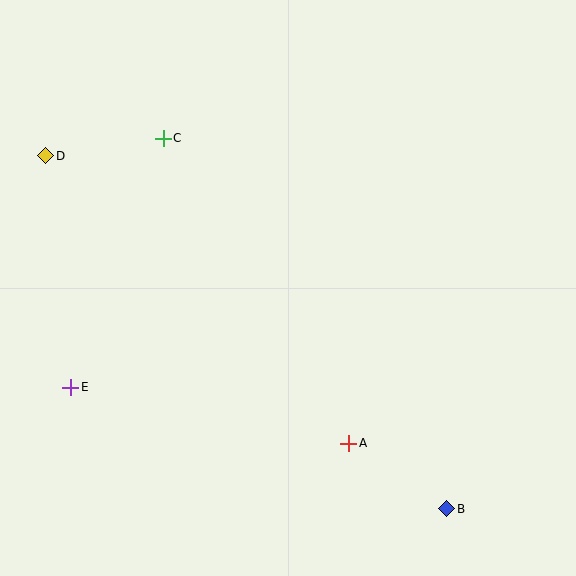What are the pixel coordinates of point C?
Point C is at (163, 138).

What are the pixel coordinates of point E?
Point E is at (71, 387).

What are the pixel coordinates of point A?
Point A is at (349, 443).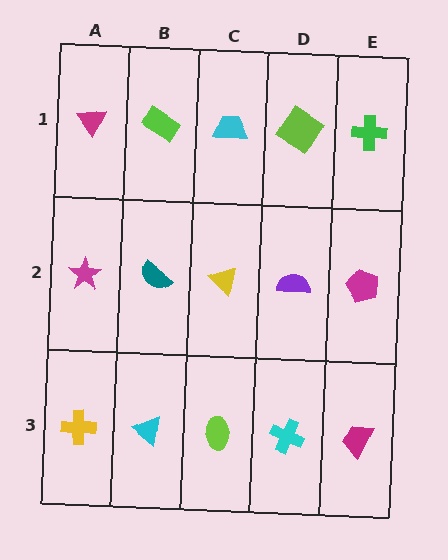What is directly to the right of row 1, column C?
A lime diamond.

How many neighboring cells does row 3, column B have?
3.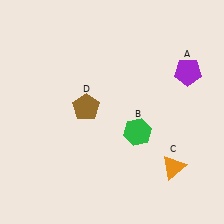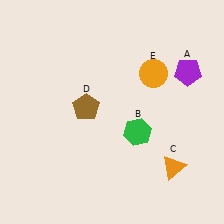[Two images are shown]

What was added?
An orange circle (E) was added in Image 2.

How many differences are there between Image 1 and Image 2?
There is 1 difference between the two images.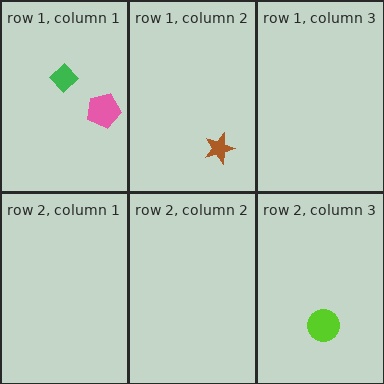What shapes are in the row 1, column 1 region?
The pink pentagon, the green diamond.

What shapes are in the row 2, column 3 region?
The lime circle.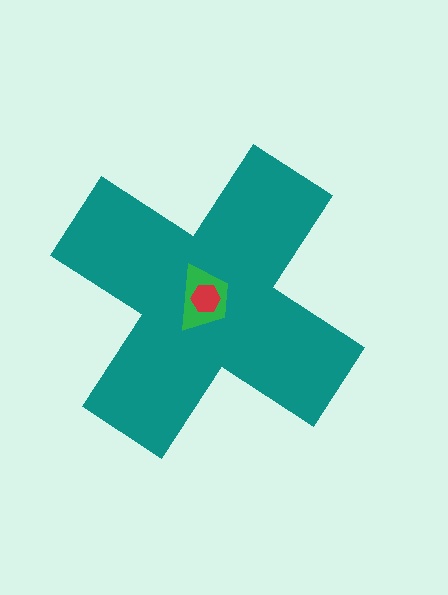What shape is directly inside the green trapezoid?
The red hexagon.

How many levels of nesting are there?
3.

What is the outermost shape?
The teal cross.